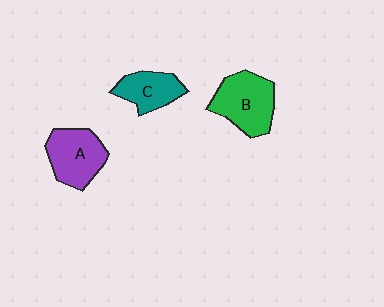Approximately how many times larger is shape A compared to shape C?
Approximately 1.3 times.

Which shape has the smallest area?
Shape C (teal).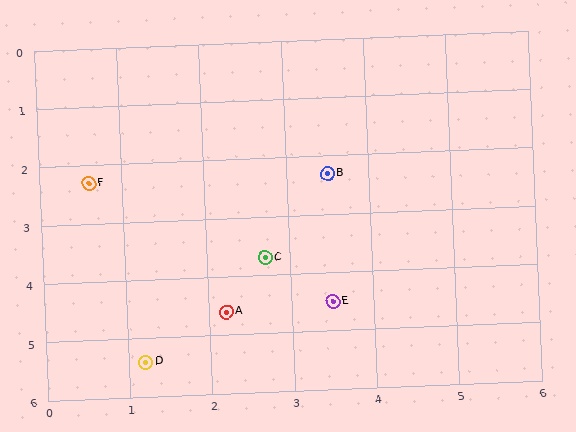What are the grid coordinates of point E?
Point E is at approximately (3.5, 4.5).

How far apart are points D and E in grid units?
Points D and E are about 2.5 grid units apart.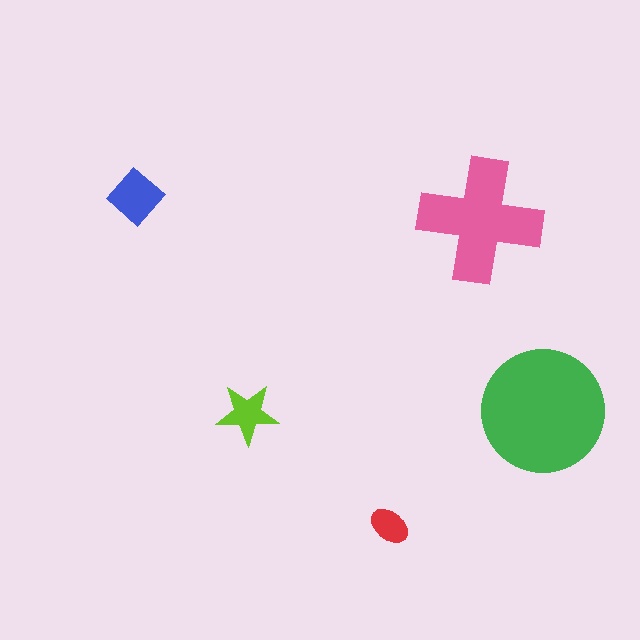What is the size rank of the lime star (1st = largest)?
4th.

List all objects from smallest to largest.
The red ellipse, the lime star, the blue diamond, the pink cross, the green circle.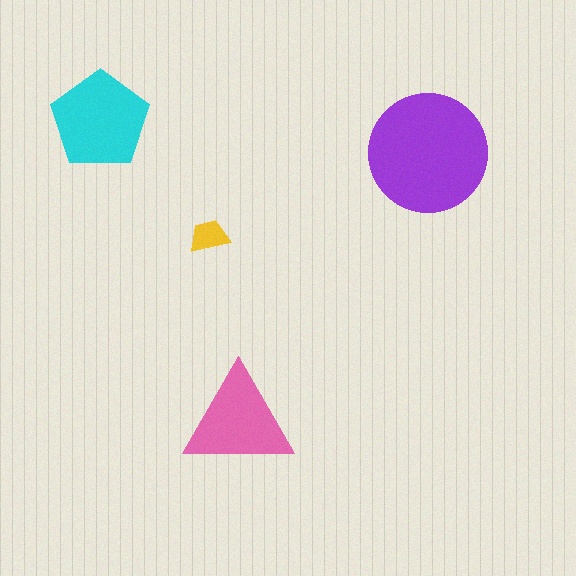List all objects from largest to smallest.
The purple circle, the cyan pentagon, the pink triangle, the yellow trapezoid.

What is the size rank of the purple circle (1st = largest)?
1st.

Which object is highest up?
The cyan pentagon is topmost.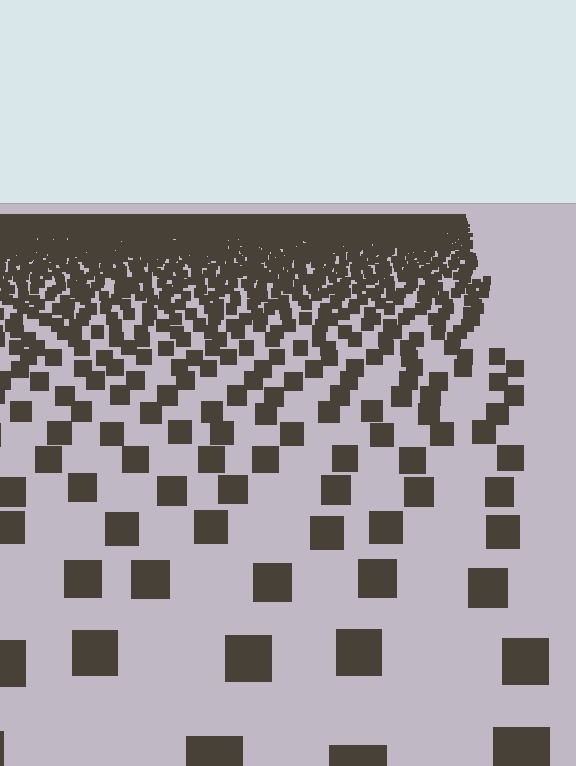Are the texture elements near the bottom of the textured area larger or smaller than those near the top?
Larger. Near the bottom, elements are closer to the viewer and appear at a bigger on-screen size.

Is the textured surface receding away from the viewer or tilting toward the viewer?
The surface is receding away from the viewer. Texture elements get smaller and denser toward the top.